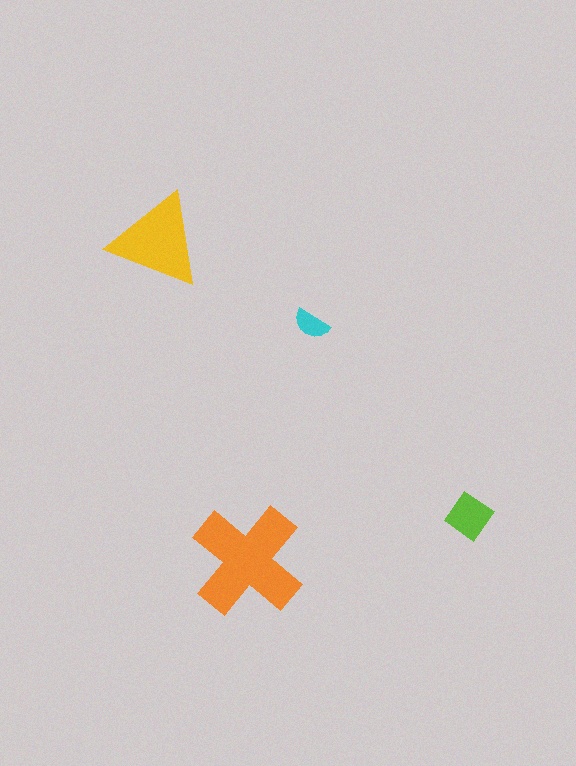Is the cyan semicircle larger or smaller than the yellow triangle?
Smaller.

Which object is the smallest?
The cyan semicircle.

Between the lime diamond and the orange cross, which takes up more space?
The orange cross.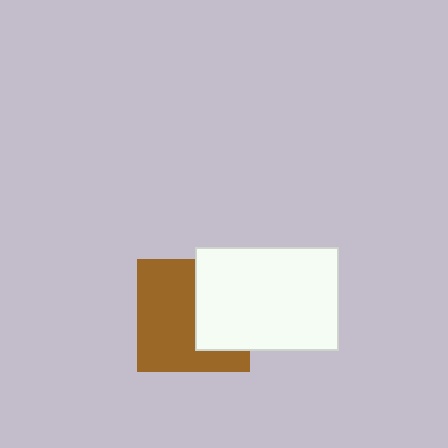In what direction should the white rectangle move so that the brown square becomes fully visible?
The white rectangle should move right. That is the shortest direction to clear the overlap and leave the brown square fully visible.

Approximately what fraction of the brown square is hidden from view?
Roughly 40% of the brown square is hidden behind the white rectangle.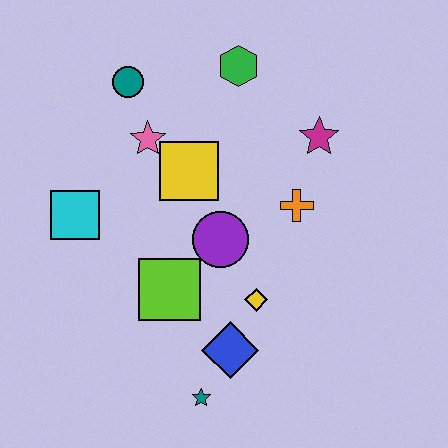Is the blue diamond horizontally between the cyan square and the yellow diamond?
Yes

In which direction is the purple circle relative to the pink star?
The purple circle is below the pink star.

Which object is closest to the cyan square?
The pink star is closest to the cyan square.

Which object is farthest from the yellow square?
The teal star is farthest from the yellow square.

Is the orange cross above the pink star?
No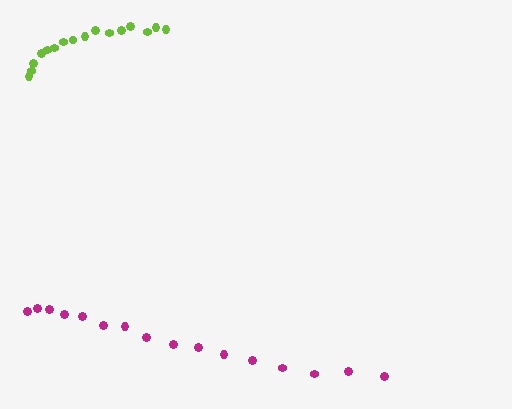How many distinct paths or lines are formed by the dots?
There are 2 distinct paths.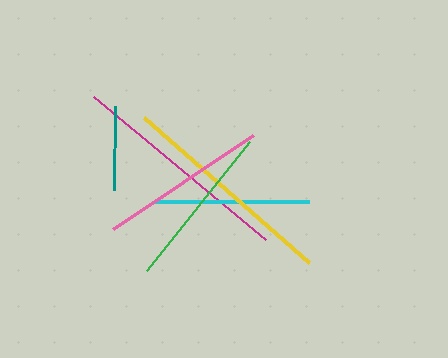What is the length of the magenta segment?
The magenta segment is approximately 224 pixels long.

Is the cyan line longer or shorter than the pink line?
The pink line is longer than the cyan line.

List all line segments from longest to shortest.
From longest to shortest: magenta, yellow, pink, green, cyan, teal.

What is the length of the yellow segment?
The yellow segment is approximately 220 pixels long.